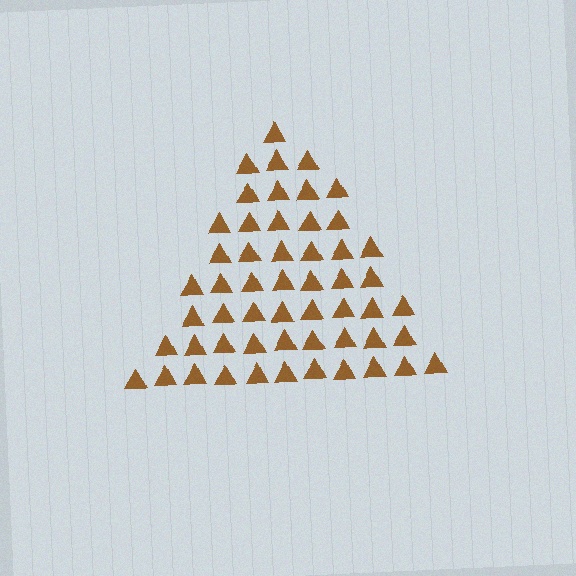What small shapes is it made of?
It is made of small triangles.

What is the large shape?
The large shape is a triangle.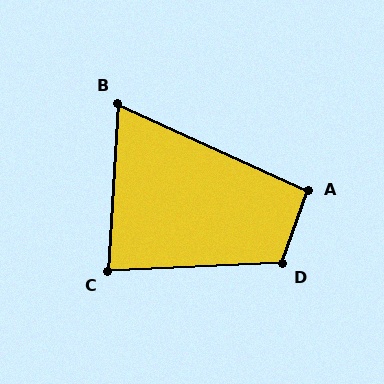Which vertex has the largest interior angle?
D, at approximately 111 degrees.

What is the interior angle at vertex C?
Approximately 84 degrees (acute).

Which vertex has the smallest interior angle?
B, at approximately 69 degrees.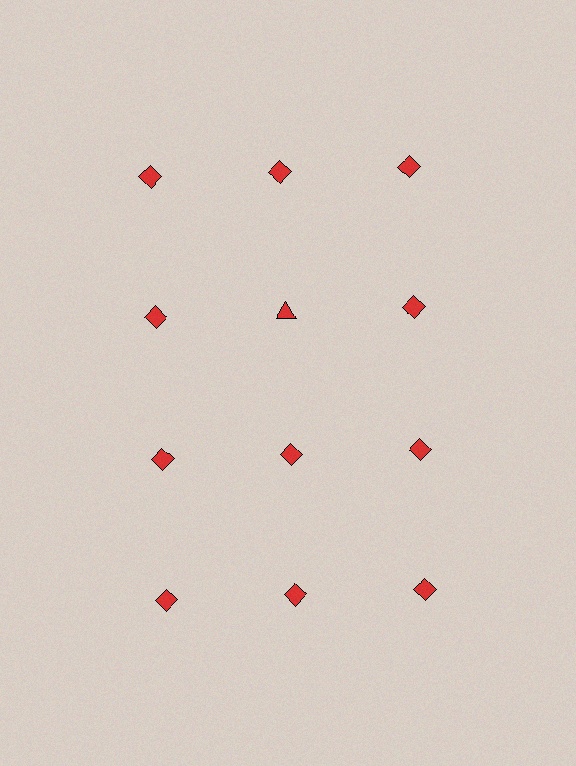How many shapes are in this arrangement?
There are 12 shapes arranged in a grid pattern.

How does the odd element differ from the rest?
It has a different shape: triangle instead of diamond.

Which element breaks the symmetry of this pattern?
The red triangle in the second row, second from left column breaks the symmetry. All other shapes are red diamonds.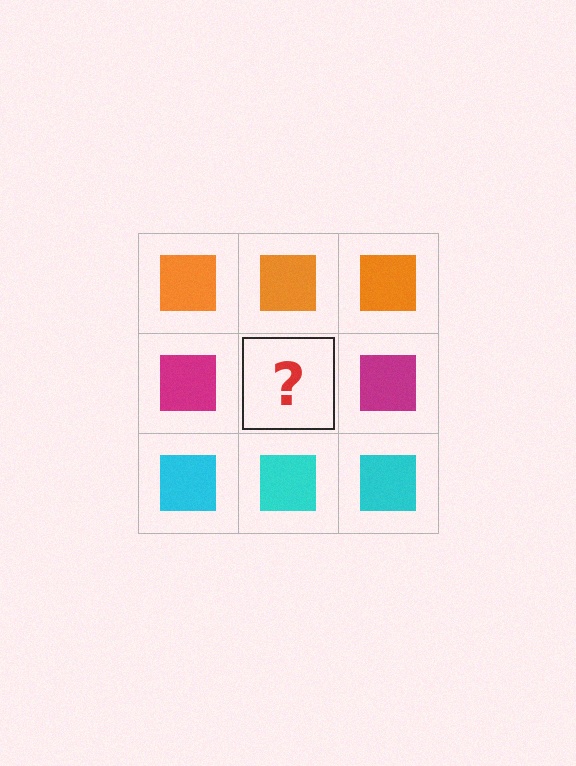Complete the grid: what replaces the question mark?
The question mark should be replaced with a magenta square.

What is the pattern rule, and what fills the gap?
The rule is that each row has a consistent color. The gap should be filled with a magenta square.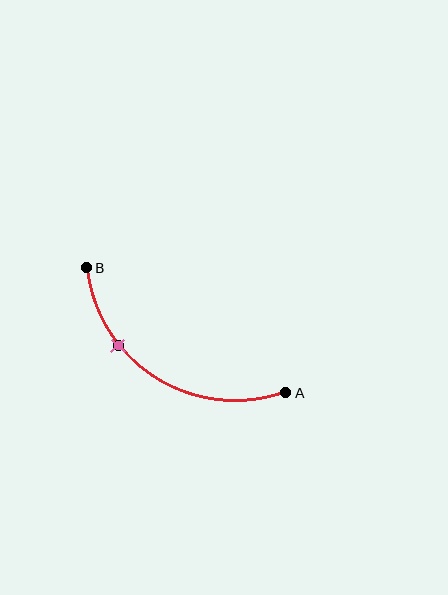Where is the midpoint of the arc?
The arc midpoint is the point on the curve farthest from the straight line joining A and B. It sits below that line.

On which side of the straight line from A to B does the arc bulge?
The arc bulges below the straight line connecting A and B.